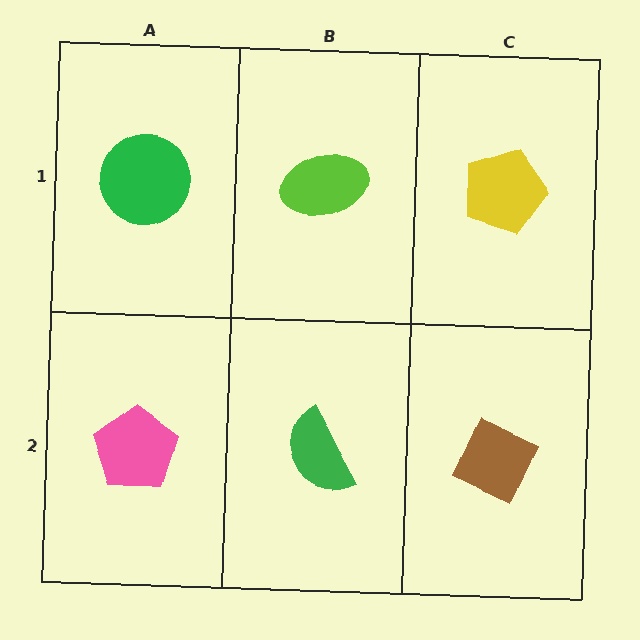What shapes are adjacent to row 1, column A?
A pink pentagon (row 2, column A), a lime ellipse (row 1, column B).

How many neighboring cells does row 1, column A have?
2.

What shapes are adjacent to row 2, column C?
A yellow pentagon (row 1, column C), a green semicircle (row 2, column B).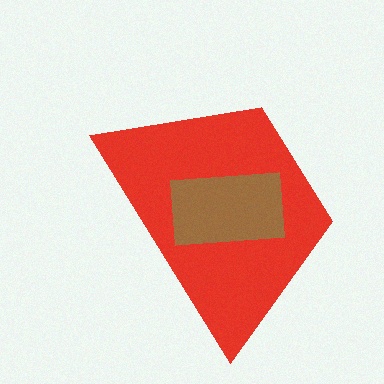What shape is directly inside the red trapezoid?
The brown rectangle.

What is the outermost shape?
The red trapezoid.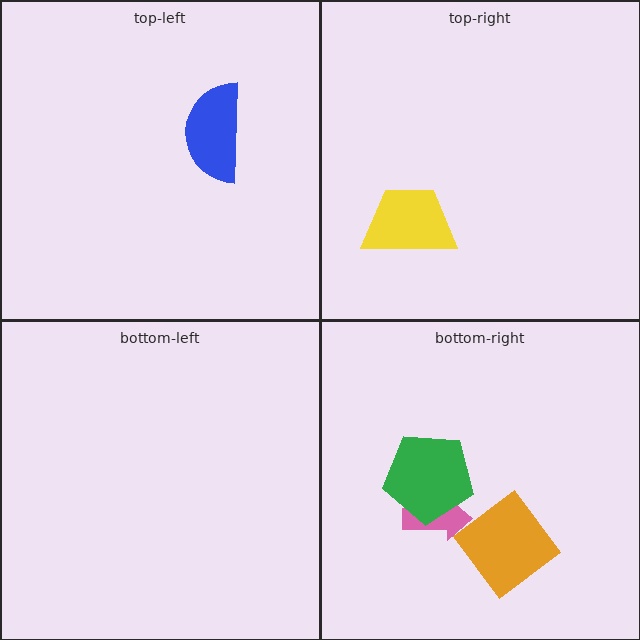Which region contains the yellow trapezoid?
The top-right region.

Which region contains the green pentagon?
The bottom-right region.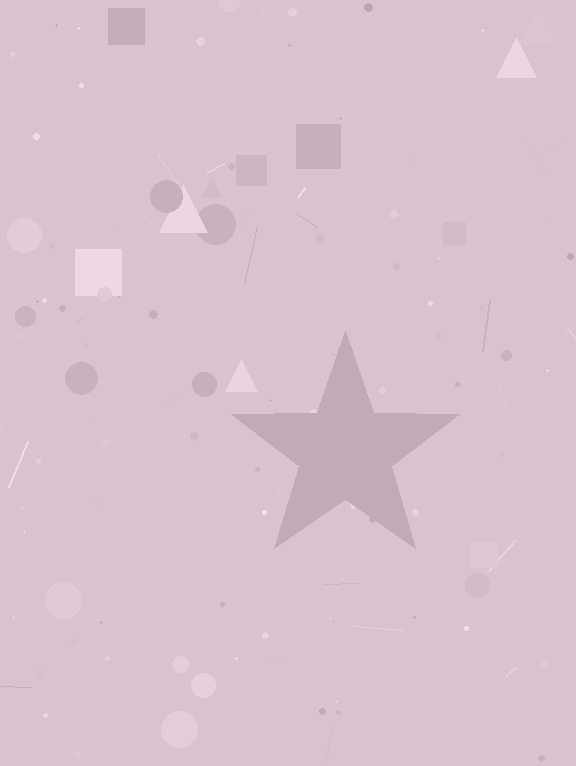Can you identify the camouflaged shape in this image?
The camouflaged shape is a star.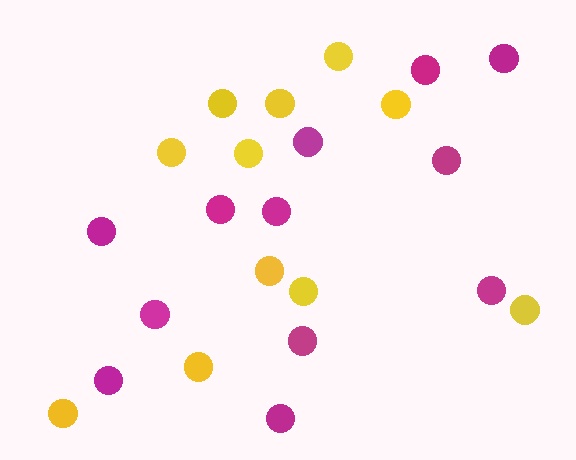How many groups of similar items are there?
There are 2 groups: one group of yellow circles (11) and one group of magenta circles (12).